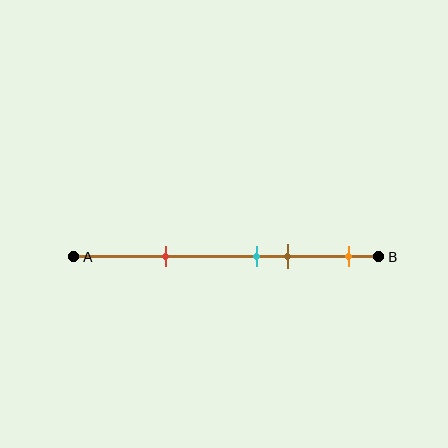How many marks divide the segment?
There are 4 marks dividing the segment.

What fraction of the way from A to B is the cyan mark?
The cyan mark is approximately 60% (0.6) of the way from A to B.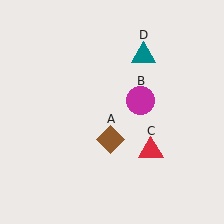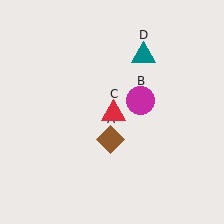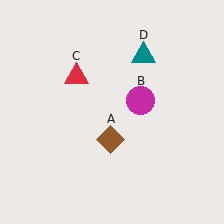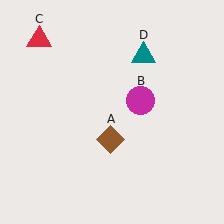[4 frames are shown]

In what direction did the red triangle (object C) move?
The red triangle (object C) moved up and to the left.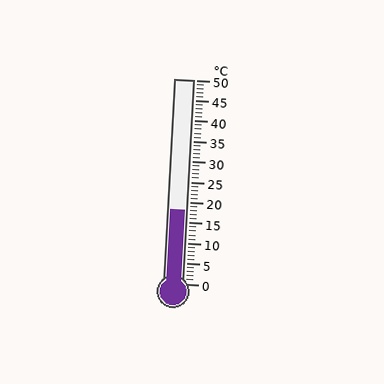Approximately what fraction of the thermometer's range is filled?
The thermometer is filled to approximately 35% of its range.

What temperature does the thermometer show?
The thermometer shows approximately 18°C.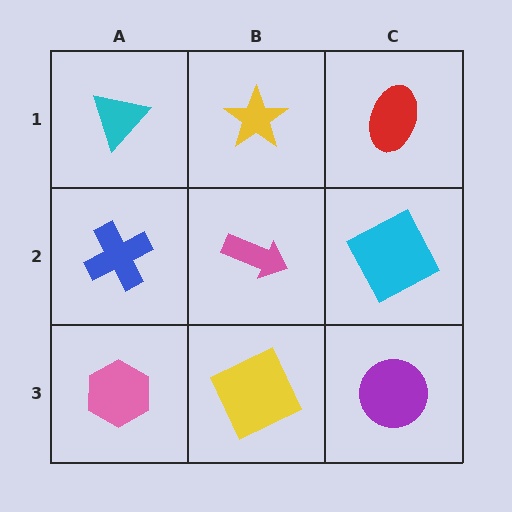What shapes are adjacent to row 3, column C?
A cyan square (row 2, column C), a yellow square (row 3, column B).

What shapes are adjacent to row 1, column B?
A pink arrow (row 2, column B), a cyan triangle (row 1, column A), a red ellipse (row 1, column C).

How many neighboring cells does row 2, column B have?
4.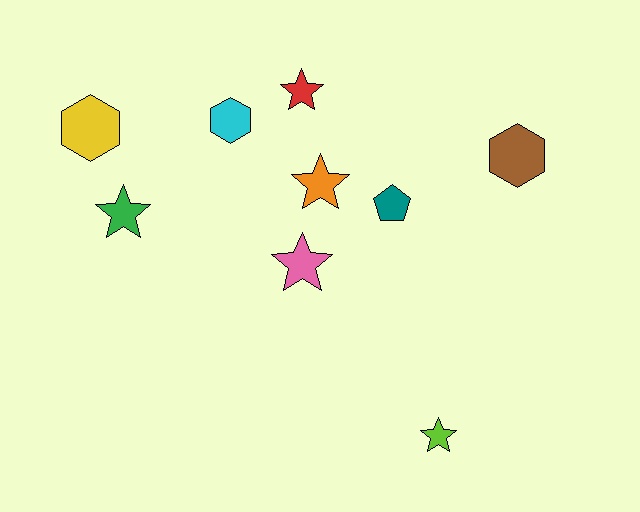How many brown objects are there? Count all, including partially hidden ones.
There is 1 brown object.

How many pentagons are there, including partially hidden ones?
There is 1 pentagon.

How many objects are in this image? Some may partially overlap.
There are 9 objects.